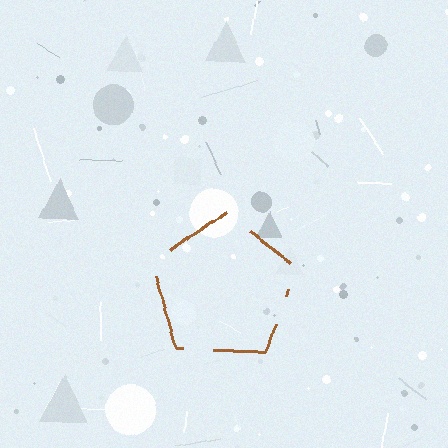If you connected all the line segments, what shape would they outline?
They would outline a pentagon.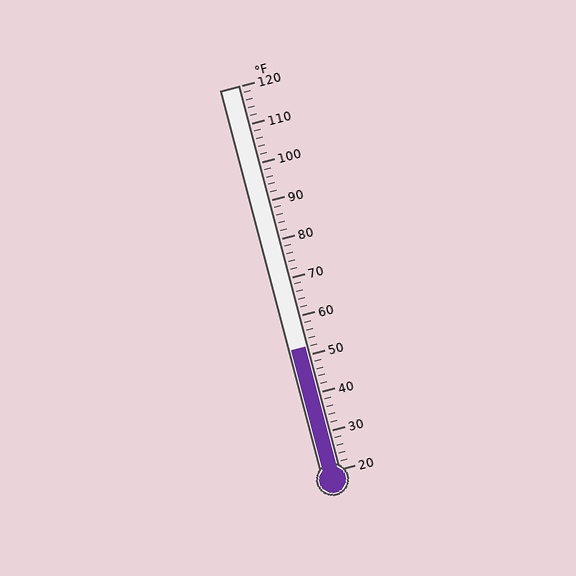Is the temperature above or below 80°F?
The temperature is below 80°F.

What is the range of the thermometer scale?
The thermometer scale ranges from 20°F to 120°F.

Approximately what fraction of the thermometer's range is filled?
The thermometer is filled to approximately 30% of its range.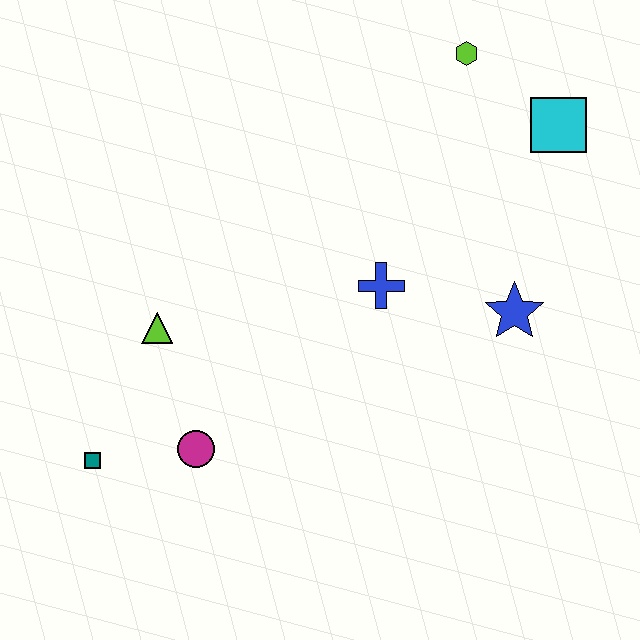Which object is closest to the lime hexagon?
The cyan square is closest to the lime hexagon.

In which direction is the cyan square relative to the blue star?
The cyan square is above the blue star.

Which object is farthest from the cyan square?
The teal square is farthest from the cyan square.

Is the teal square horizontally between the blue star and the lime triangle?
No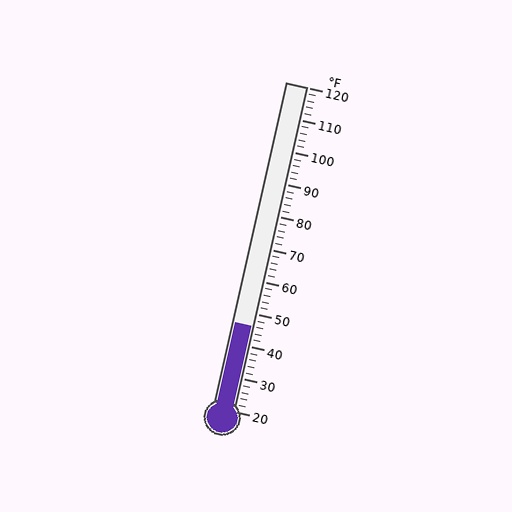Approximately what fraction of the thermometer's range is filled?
The thermometer is filled to approximately 25% of its range.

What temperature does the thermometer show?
The thermometer shows approximately 46°F.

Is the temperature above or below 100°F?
The temperature is below 100°F.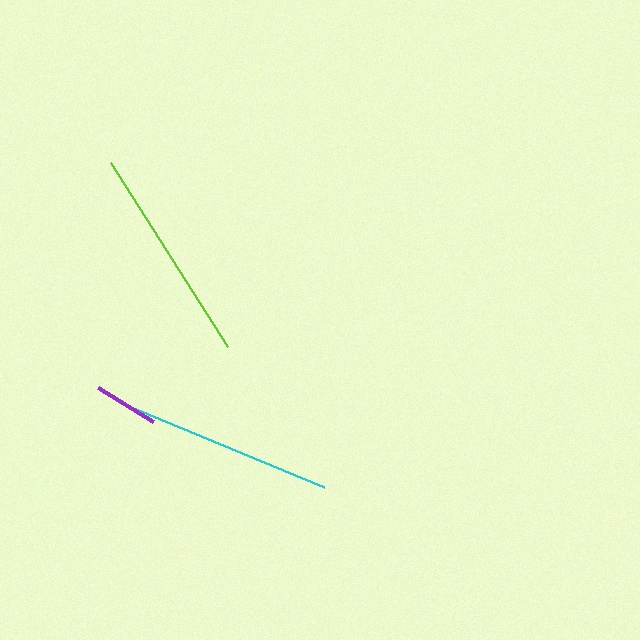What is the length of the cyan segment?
The cyan segment is approximately 221 pixels long.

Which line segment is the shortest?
The purple line is the shortest at approximately 65 pixels.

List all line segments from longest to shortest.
From longest to shortest: cyan, lime, purple.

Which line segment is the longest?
The cyan line is the longest at approximately 221 pixels.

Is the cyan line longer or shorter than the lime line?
The cyan line is longer than the lime line.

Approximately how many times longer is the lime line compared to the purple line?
The lime line is approximately 3.4 times the length of the purple line.